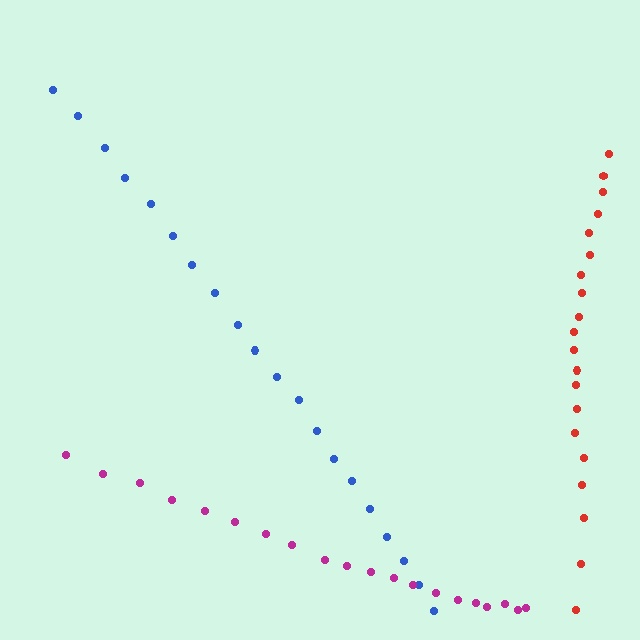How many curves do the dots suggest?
There are 3 distinct paths.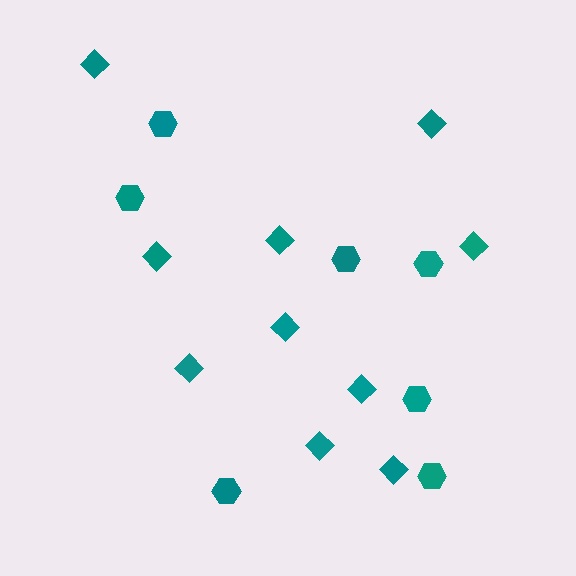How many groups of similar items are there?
There are 2 groups: one group of diamonds (10) and one group of hexagons (7).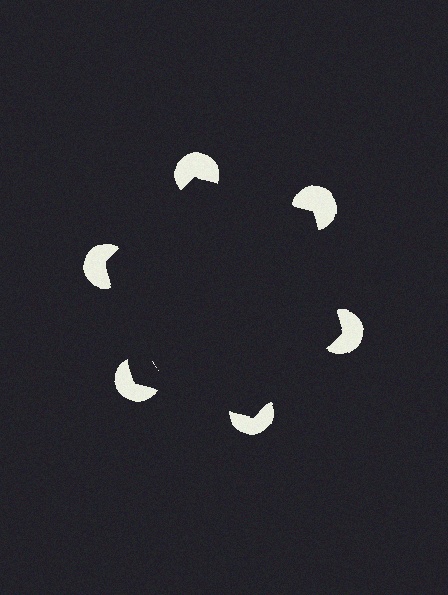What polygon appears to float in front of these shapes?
An illusory hexagon — its edges are inferred from the aligned wedge cuts in the pac-man discs, not physically drawn.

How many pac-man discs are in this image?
There are 6 — one at each vertex of the illusory hexagon.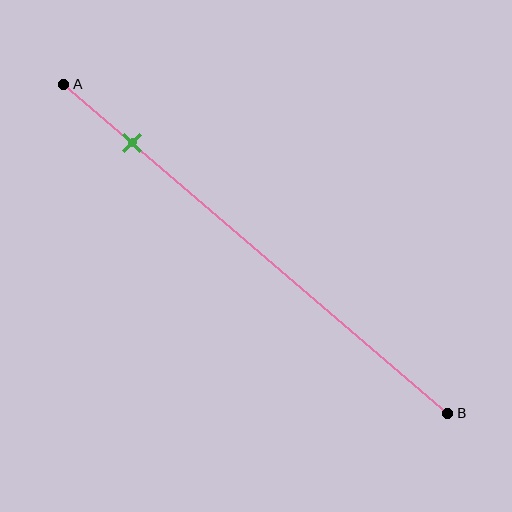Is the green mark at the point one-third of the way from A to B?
No, the mark is at about 20% from A, not at the 33% one-third point.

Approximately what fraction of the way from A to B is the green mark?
The green mark is approximately 20% of the way from A to B.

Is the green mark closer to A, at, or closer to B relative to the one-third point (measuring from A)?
The green mark is closer to point A than the one-third point of segment AB.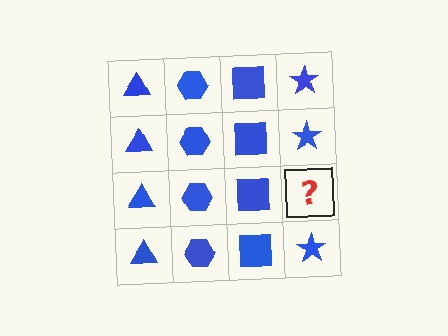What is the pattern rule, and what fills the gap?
The rule is that each column has a consistent shape. The gap should be filled with a blue star.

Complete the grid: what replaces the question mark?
The question mark should be replaced with a blue star.